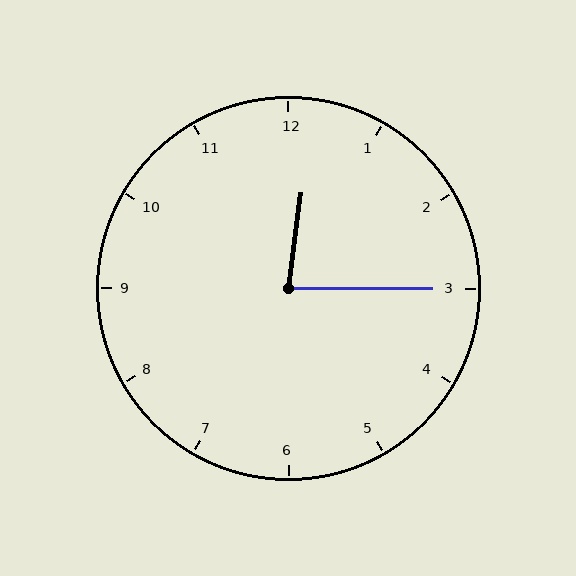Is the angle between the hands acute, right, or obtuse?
It is acute.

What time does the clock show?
12:15.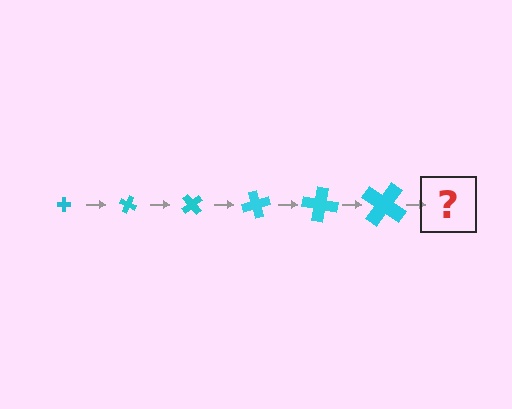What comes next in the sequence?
The next element should be a cross, larger than the previous one and rotated 150 degrees from the start.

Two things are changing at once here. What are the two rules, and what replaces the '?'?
The two rules are that the cross grows larger each step and it rotates 25 degrees each step. The '?' should be a cross, larger than the previous one and rotated 150 degrees from the start.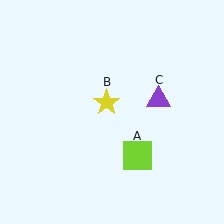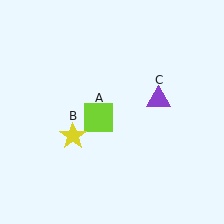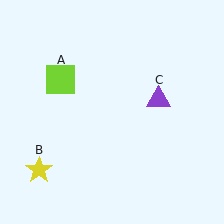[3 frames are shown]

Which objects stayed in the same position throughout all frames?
Purple triangle (object C) remained stationary.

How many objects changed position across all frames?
2 objects changed position: lime square (object A), yellow star (object B).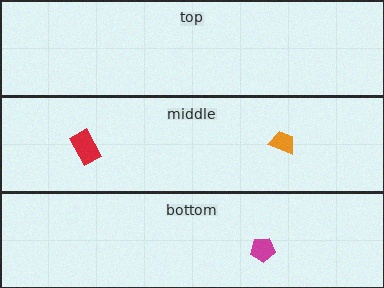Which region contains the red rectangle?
The middle region.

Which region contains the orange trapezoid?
The middle region.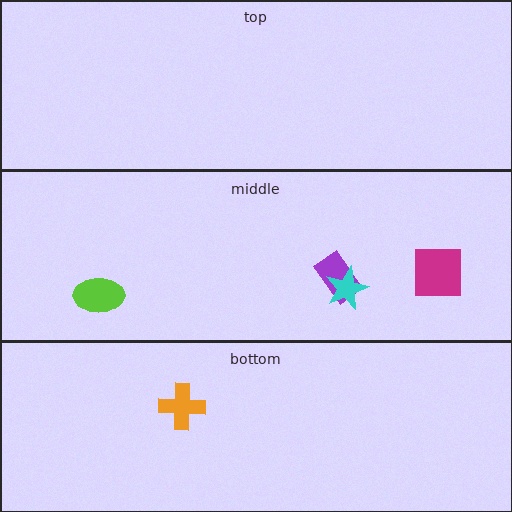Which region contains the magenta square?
The middle region.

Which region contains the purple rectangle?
The middle region.